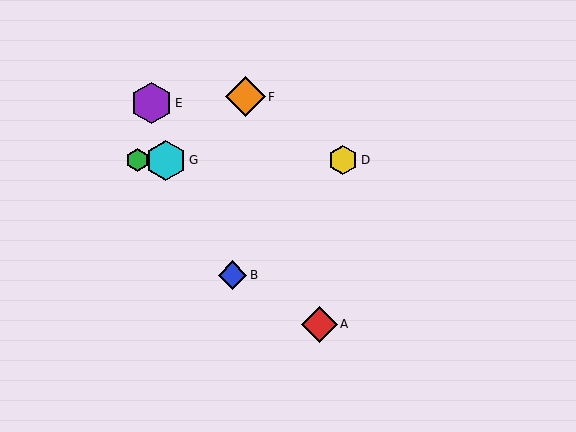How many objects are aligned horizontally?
3 objects (C, D, G) are aligned horizontally.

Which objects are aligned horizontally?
Objects C, D, G are aligned horizontally.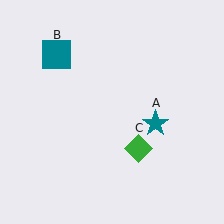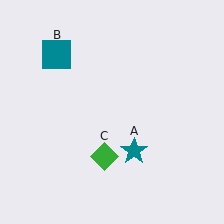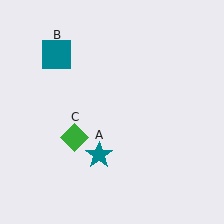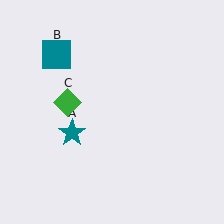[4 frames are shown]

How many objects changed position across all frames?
2 objects changed position: teal star (object A), green diamond (object C).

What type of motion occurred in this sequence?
The teal star (object A), green diamond (object C) rotated clockwise around the center of the scene.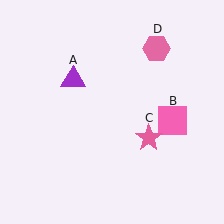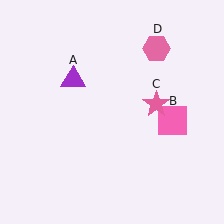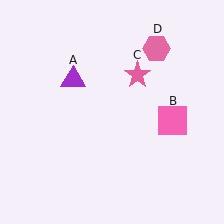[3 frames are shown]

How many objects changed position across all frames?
1 object changed position: pink star (object C).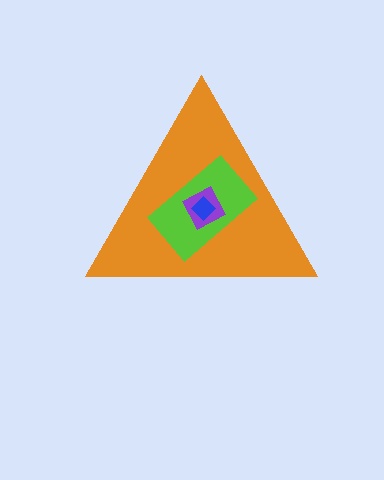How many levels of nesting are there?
4.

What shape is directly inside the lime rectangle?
The purple square.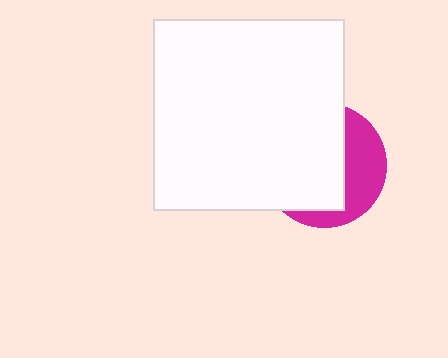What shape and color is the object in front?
The object in front is a white square.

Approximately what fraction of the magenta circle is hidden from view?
Roughly 65% of the magenta circle is hidden behind the white square.